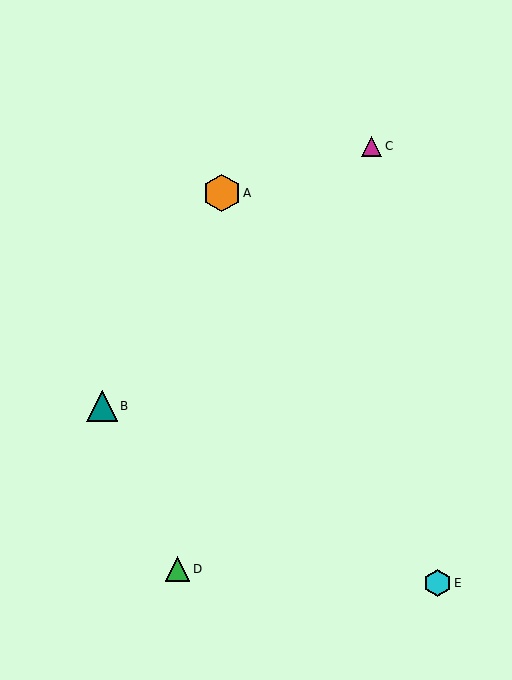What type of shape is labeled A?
Shape A is an orange hexagon.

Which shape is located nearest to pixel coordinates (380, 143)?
The magenta triangle (labeled C) at (372, 146) is nearest to that location.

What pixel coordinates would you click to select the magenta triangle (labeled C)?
Click at (372, 146) to select the magenta triangle C.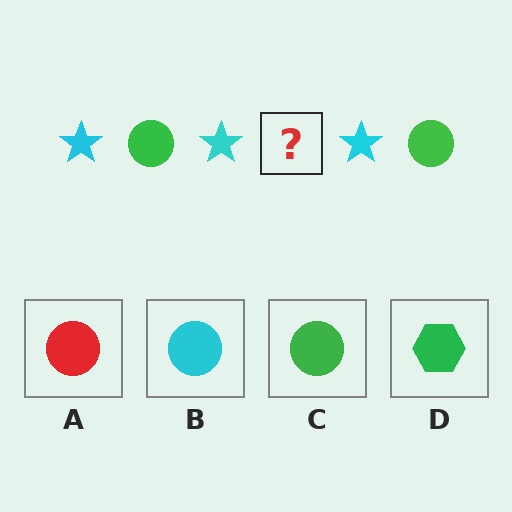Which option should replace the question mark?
Option C.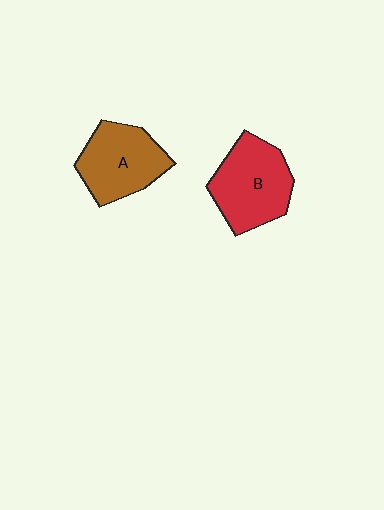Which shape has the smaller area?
Shape A (brown).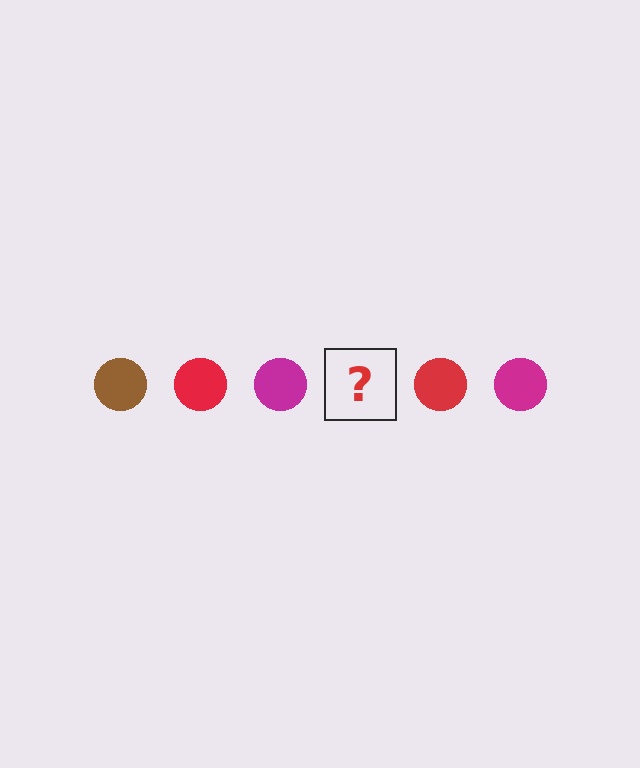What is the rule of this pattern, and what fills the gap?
The rule is that the pattern cycles through brown, red, magenta circles. The gap should be filled with a brown circle.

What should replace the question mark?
The question mark should be replaced with a brown circle.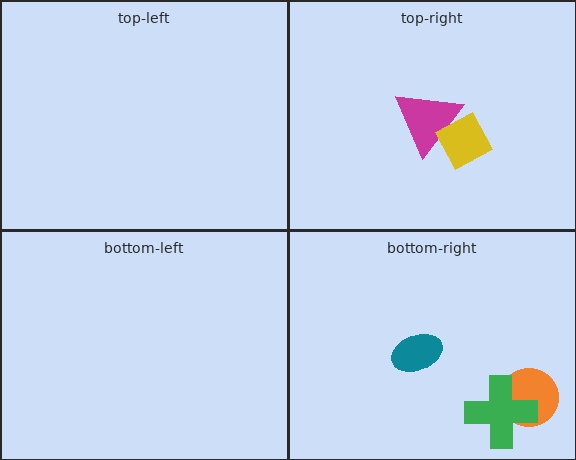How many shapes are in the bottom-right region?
3.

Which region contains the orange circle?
The bottom-right region.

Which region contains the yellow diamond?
The top-right region.